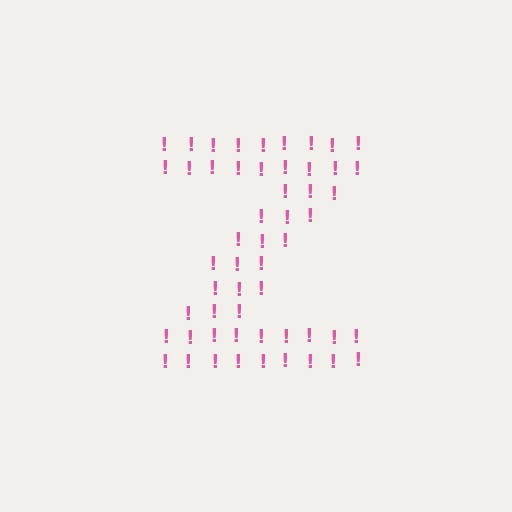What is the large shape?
The large shape is the letter Z.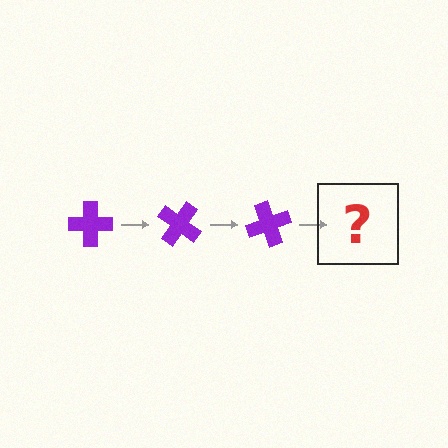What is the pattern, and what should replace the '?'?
The pattern is that the cross rotates 35 degrees each step. The '?' should be a purple cross rotated 105 degrees.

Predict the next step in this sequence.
The next step is a purple cross rotated 105 degrees.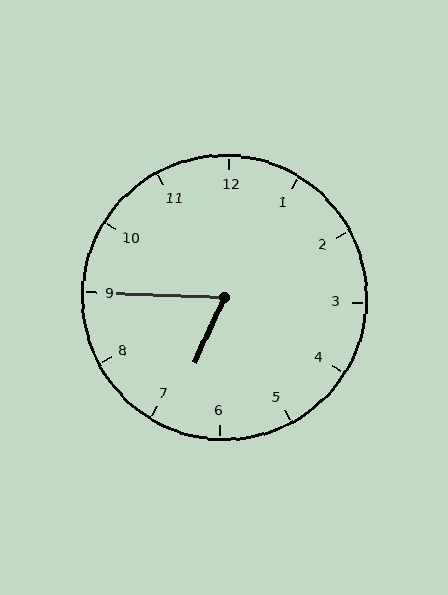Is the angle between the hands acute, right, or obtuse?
It is acute.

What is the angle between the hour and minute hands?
Approximately 68 degrees.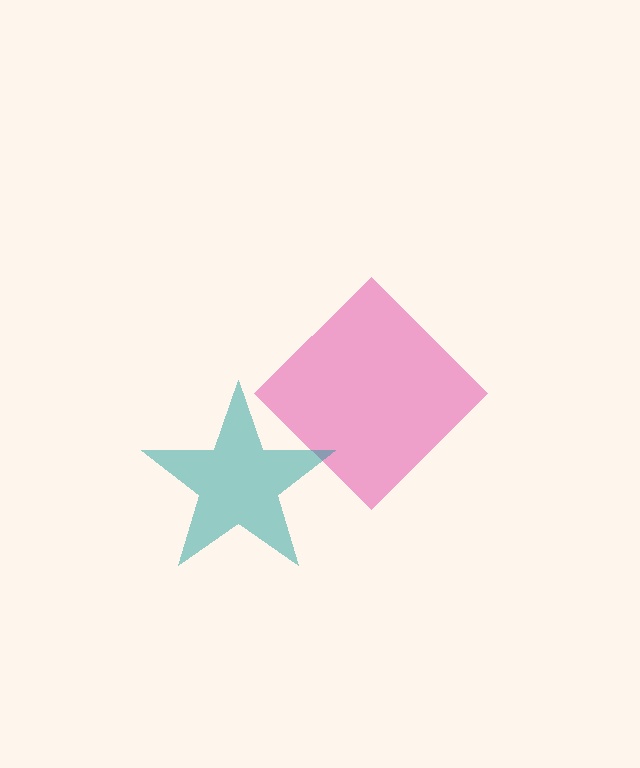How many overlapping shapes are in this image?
There are 2 overlapping shapes in the image.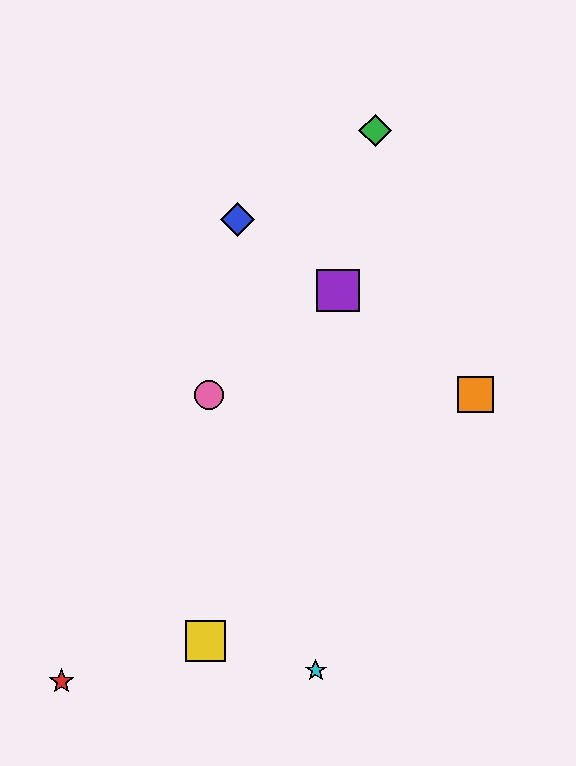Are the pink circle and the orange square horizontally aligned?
Yes, both are at y≈395.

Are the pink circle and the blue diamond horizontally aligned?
No, the pink circle is at y≈395 and the blue diamond is at y≈219.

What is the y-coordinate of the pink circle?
The pink circle is at y≈395.